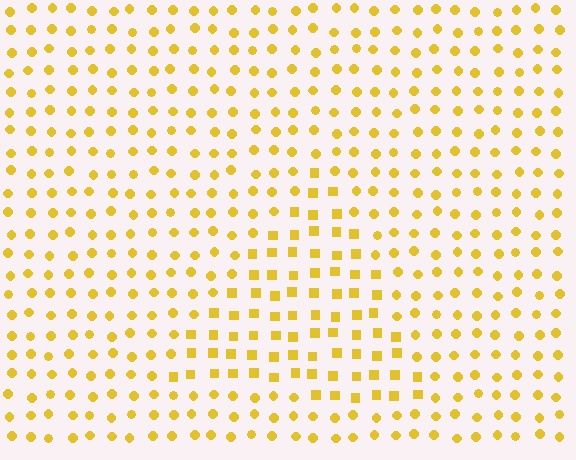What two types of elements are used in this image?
The image uses squares inside the triangle region and circles outside it.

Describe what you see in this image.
The image is filled with small yellow elements arranged in a uniform grid. A triangle-shaped region contains squares, while the surrounding area contains circles. The boundary is defined purely by the change in element shape.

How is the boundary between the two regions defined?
The boundary is defined by a change in element shape: squares inside vs. circles outside. All elements share the same color and spacing.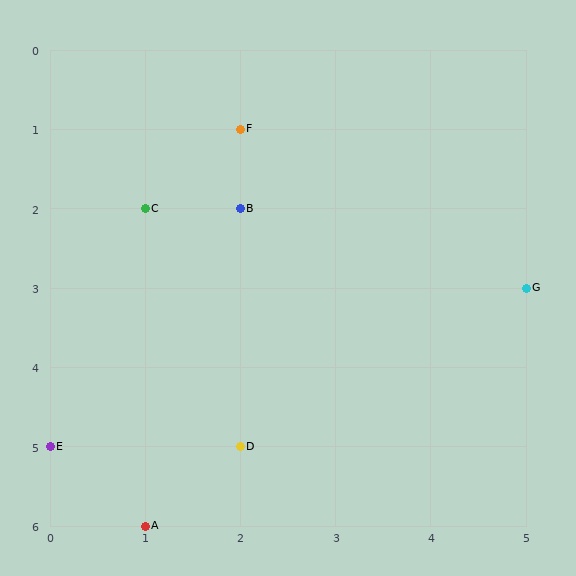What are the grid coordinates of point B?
Point B is at grid coordinates (2, 2).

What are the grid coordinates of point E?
Point E is at grid coordinates (0, 5).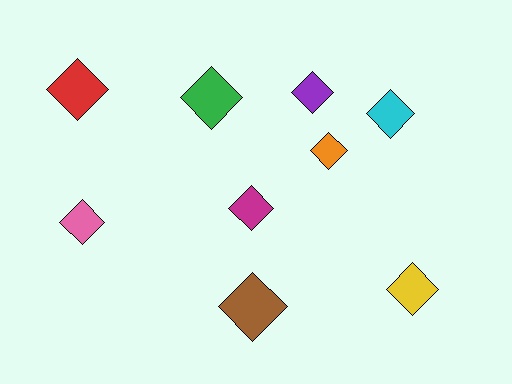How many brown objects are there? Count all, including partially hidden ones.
There is 1 brown object.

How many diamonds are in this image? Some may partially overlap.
There are 9 diamonds.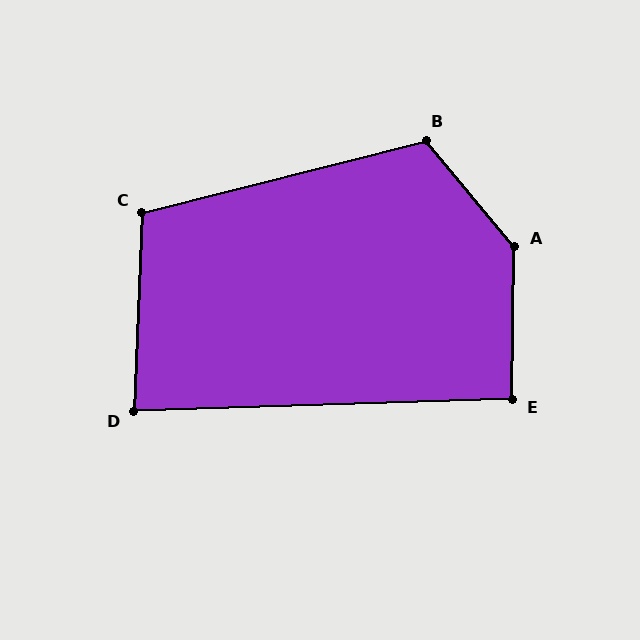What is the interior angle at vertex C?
Approximately 107 degrees (obtuse).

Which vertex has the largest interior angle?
A, at approximately 139 degrees.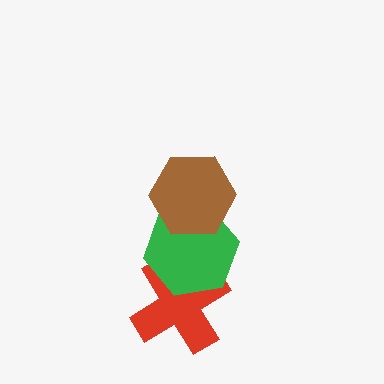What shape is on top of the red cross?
The green hexagon is on top of the red cross.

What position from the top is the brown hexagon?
The brown hexagon is 1st from the top.